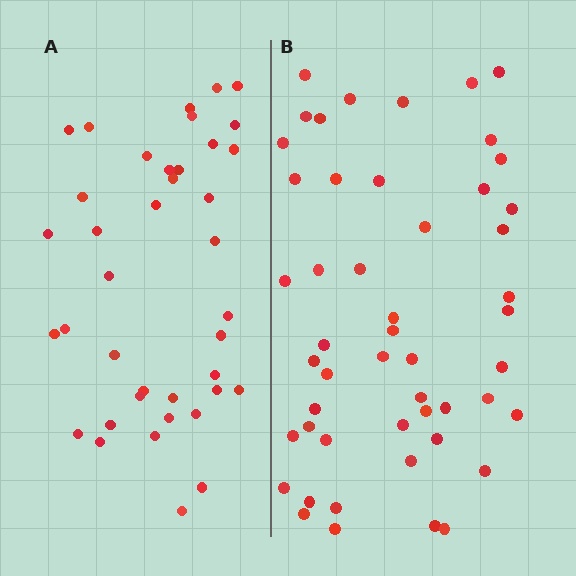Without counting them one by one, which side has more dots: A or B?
Region B (the right region) has more dots.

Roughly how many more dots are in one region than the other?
Region B has roughly 12 or so more dots than region A.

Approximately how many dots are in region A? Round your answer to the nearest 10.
About 40 dots. (The exact count is 39, which rounds to 40.)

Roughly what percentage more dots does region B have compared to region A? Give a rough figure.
About 30% more.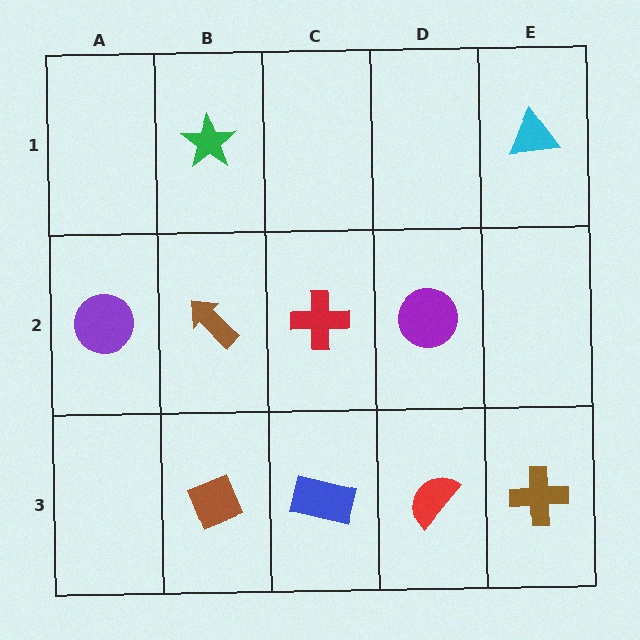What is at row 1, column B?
A green star.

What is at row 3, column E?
A brown cross.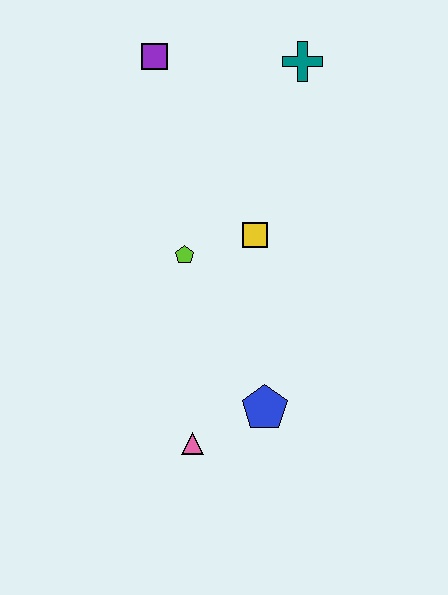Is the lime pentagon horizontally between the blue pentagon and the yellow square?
No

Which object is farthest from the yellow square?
The pink triangle is farthest from the yellow square.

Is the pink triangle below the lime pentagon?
Yes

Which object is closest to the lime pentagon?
The yellow square is closest to the lime pentagon.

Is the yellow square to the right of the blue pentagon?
No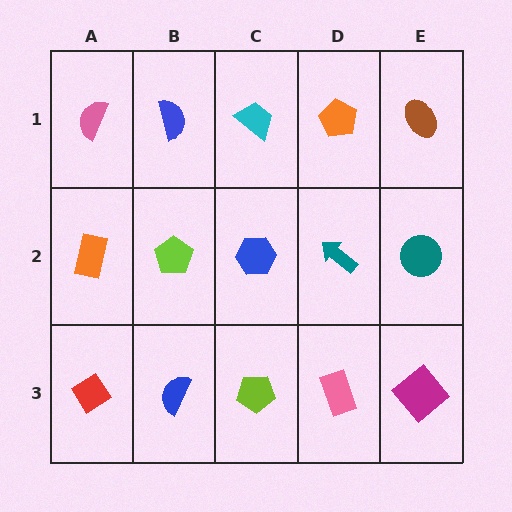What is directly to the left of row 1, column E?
An orange pentagon.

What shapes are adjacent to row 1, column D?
A teal arrow (row 2, column D), a cyan trapezoid (row 1, column C), a brown ellipse (row 1, column E).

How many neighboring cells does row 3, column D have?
3.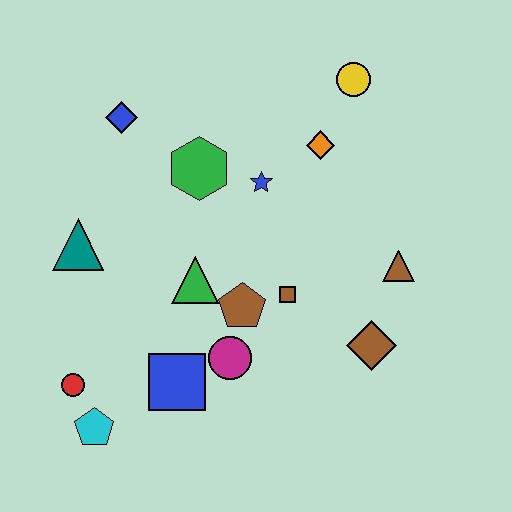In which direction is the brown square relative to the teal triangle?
The brown square is to the right of the teal triangle.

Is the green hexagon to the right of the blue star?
No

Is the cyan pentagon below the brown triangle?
Yes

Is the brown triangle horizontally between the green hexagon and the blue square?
No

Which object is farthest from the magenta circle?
The yellow circle is farthest from the magenta circle.